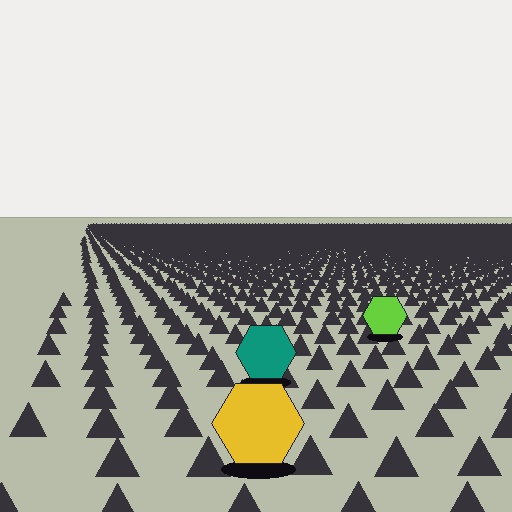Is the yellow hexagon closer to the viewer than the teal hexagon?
Yes. The yellow hexagon is closer — you can tell from the texture gradient: the ground texture is coarser near it.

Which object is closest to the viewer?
The yellow hexagon is closest. The texture marks near it are larger and more spread out.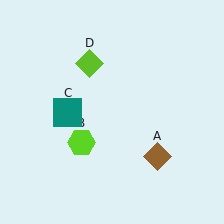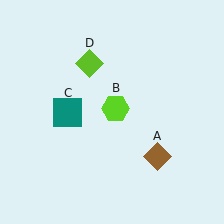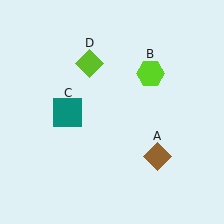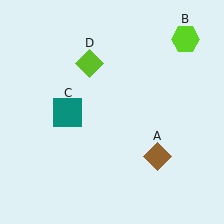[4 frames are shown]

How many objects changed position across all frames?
1 object changed position: lime hexagon (object B).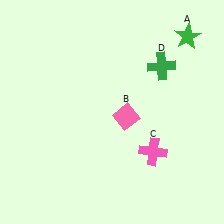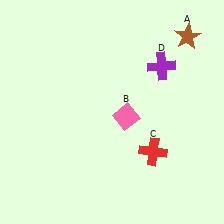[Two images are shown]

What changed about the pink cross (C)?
In Image 1, C is pink. In Image 2, it changed to red.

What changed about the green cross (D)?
In Image 1, D is green. In Image 2, it changed to purple.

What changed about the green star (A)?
In Image 1, A is green. In Image 2, it changed to brown.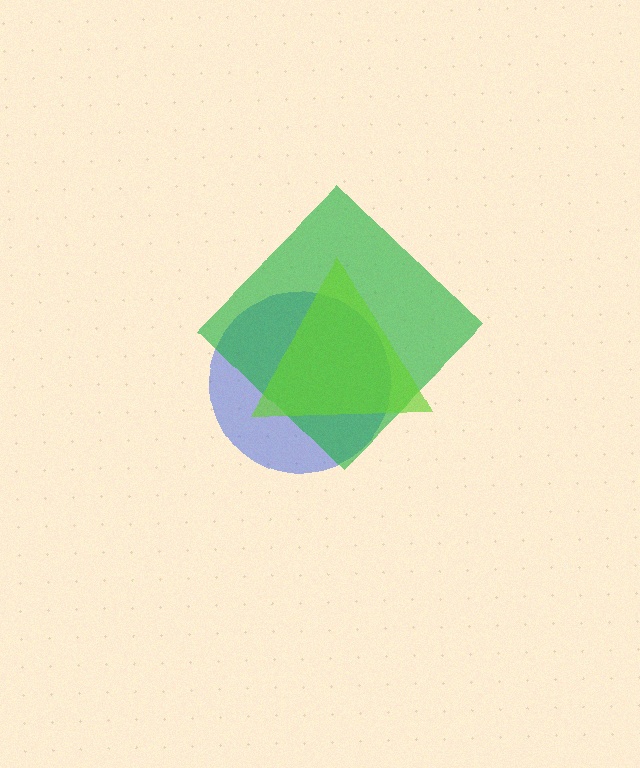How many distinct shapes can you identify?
There are 3 distinct shapes: a blue circle, a green diamond, a lime triangle.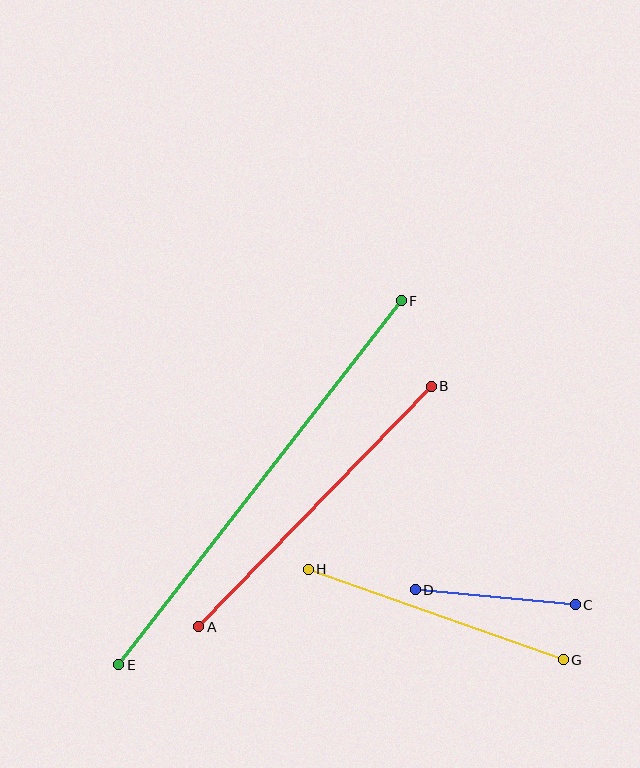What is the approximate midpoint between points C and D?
The midpoint is at approximately (495, 597) pixels.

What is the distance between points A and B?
The distance is approximately 335 pixels.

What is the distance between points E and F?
The distance is approximately 461 pixels.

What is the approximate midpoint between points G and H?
The midpoint is at approximately (436, 614) pixels.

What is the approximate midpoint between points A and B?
The midpoint is at approximately (315, 506) pixels.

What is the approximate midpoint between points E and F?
The midpoint is at approximately (260, 483) pixels.